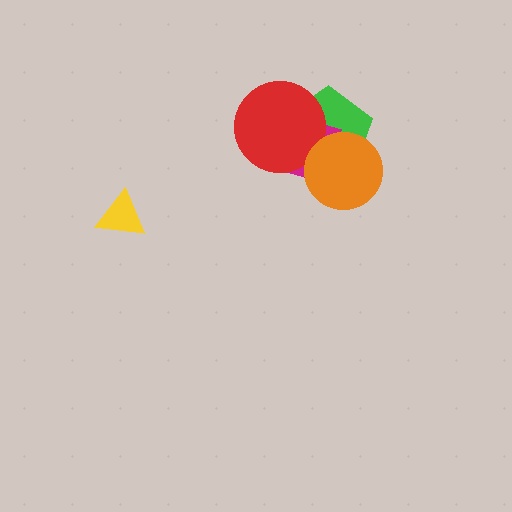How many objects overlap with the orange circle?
2 objects overlap with the orange circle.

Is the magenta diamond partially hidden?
Yes, it is partially covered by another shape.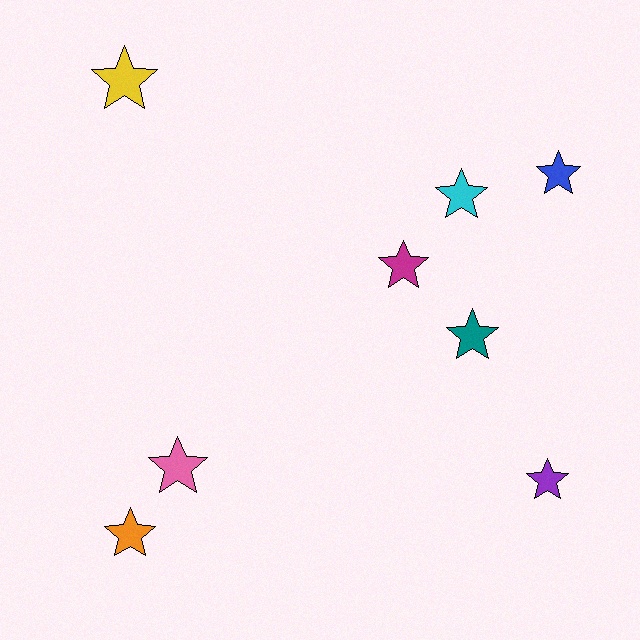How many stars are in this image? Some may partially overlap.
There are 8 stars.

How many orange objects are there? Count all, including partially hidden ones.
There is 1 orange object.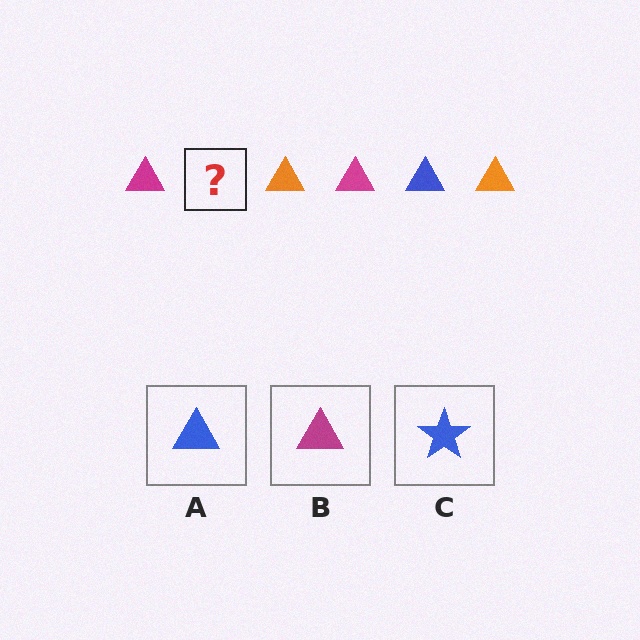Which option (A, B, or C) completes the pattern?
A.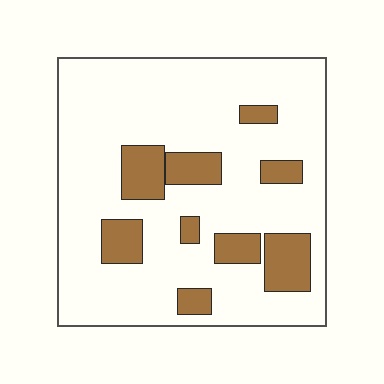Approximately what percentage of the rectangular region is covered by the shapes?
Approximately 20%.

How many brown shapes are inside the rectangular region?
9.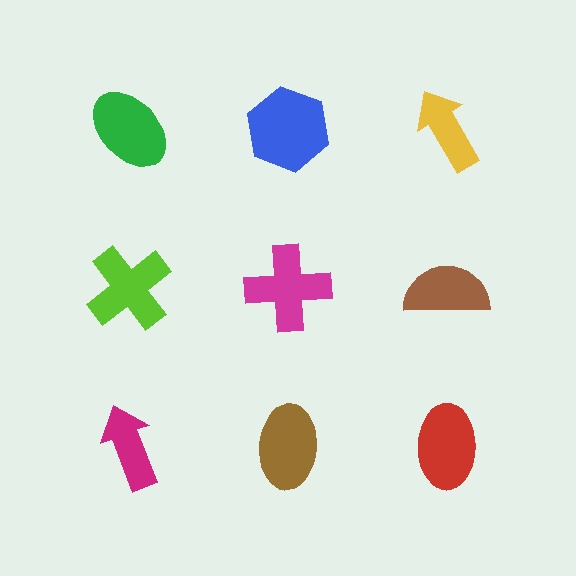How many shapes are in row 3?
3 shapes.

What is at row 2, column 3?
A brown semicircle.